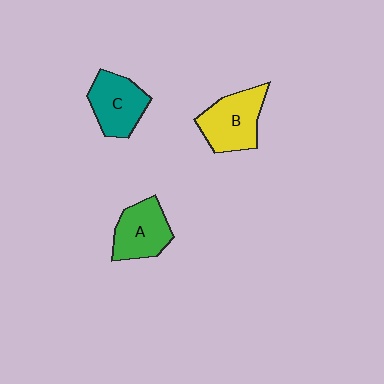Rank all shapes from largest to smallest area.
From largest to smallest: B (yellow), C (teal), A (green).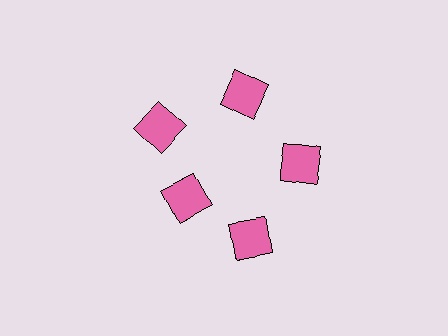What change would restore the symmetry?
The symmetry would be restored by moving it outward, back onto the ring so that all 5 squares sit at equal angles and equal distance from the center.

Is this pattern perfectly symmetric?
No. The 5 pink squares are arranged in a ring, but one element near the 8 o'clock position is pulled inward toward the center, breaking the 5-fold rotational symmetry.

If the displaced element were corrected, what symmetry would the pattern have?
It would have 5-fold rotational symmetry — the pattern would map onto itself every 72 degrees.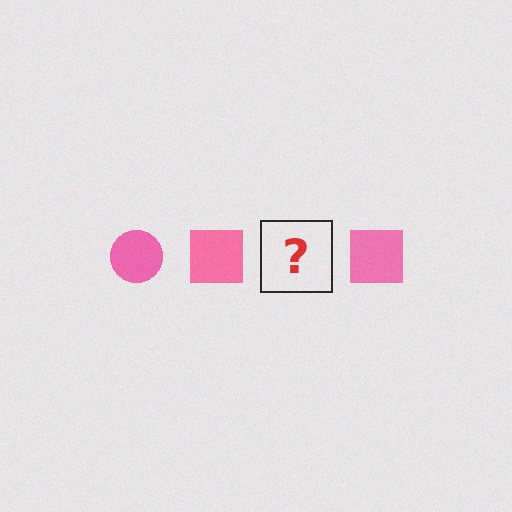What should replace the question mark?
The question mark should be replaced with a pink circle.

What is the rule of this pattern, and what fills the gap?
The rule is that the pattern cycles through circle, square shapes in pink. The gap should be filled with a pink circle.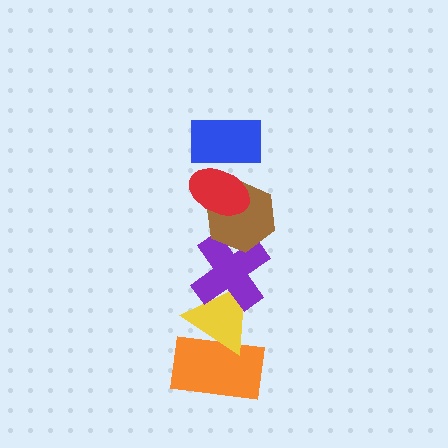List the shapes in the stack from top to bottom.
From top to bottom: the blue rectangle, the red ellipse, the brown hexagon, the purple cross, the yellow triangle, the orange rectangle.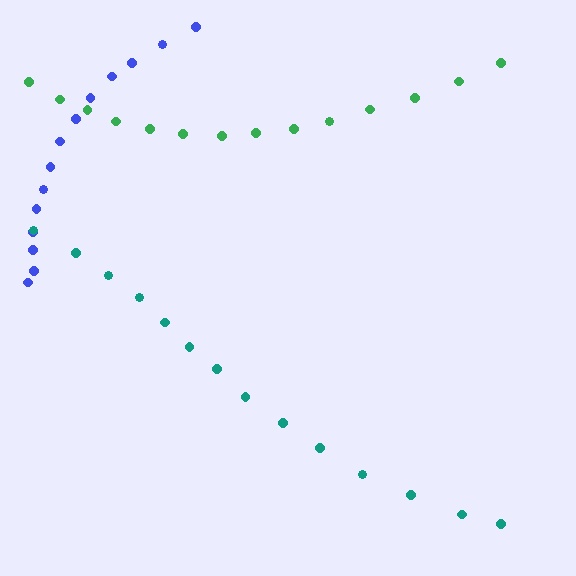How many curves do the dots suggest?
There are 3 distinct paths.